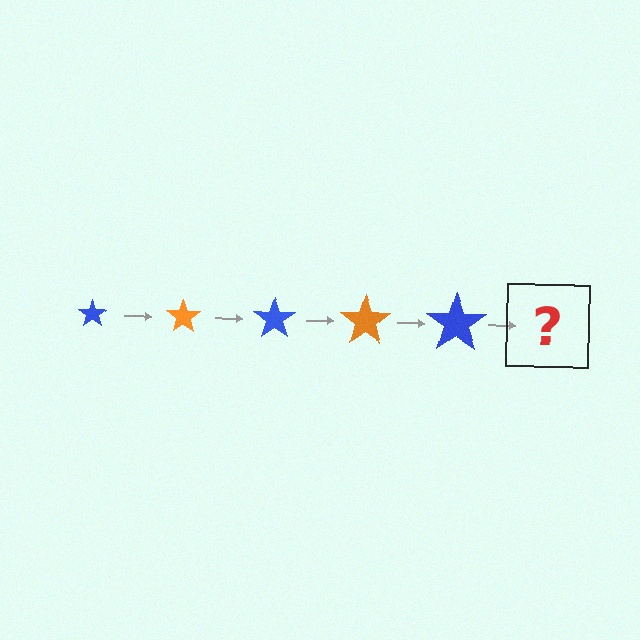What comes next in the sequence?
The next element should be an orange star, larger than the previous one.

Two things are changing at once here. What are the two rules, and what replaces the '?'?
The two rules are that the star grows larger each step and the color cycles through blue and orange. The '?' should be an orange star, larger than the previous one.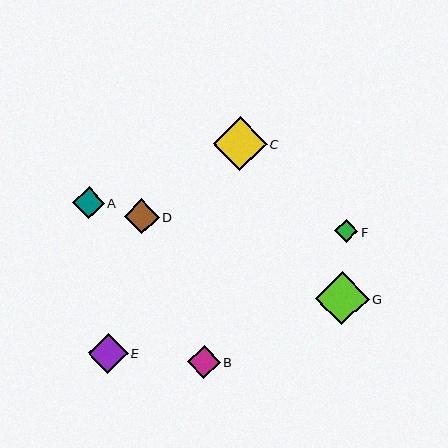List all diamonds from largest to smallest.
From largest to smallest: C, G, E, D, B, A, F.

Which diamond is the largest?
Diamond C is the largest with a size of approximately 54 pixels.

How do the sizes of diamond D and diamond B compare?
Diamond D and diamond B are approximately the same size.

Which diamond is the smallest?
Diamond F is the smallest with a size of approximately 23 pixels.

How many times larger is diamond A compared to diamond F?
Diamond A is approximately 1.4 times the size of diamond F.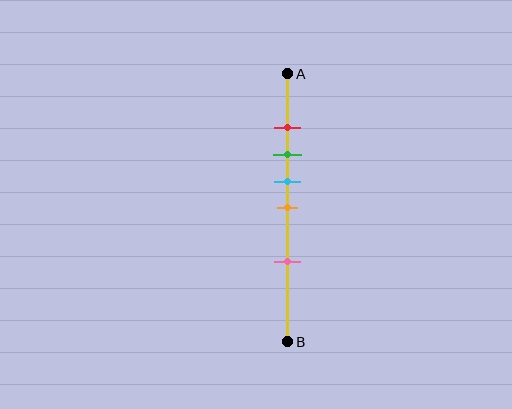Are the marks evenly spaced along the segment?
No, the marks are not evenly spaced.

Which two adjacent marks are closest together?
The red and green marks are the closest adjacent pair.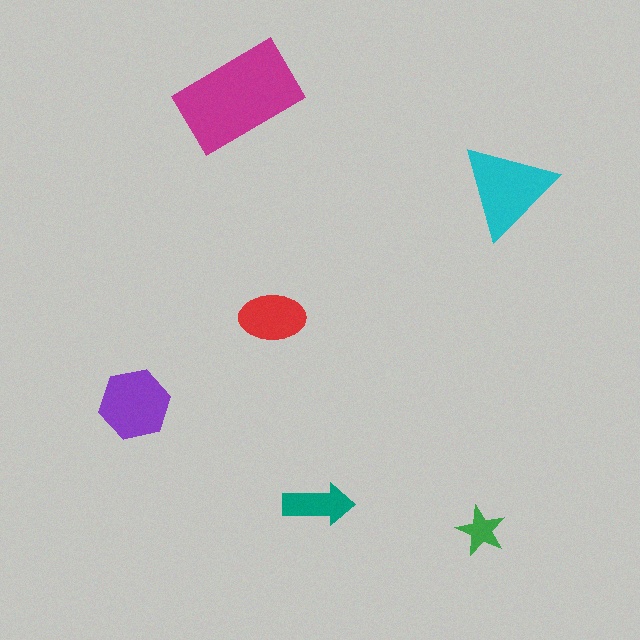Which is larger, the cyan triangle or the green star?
The cyan triangle.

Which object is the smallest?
The green star.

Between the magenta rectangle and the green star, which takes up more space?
The magenta rectangle.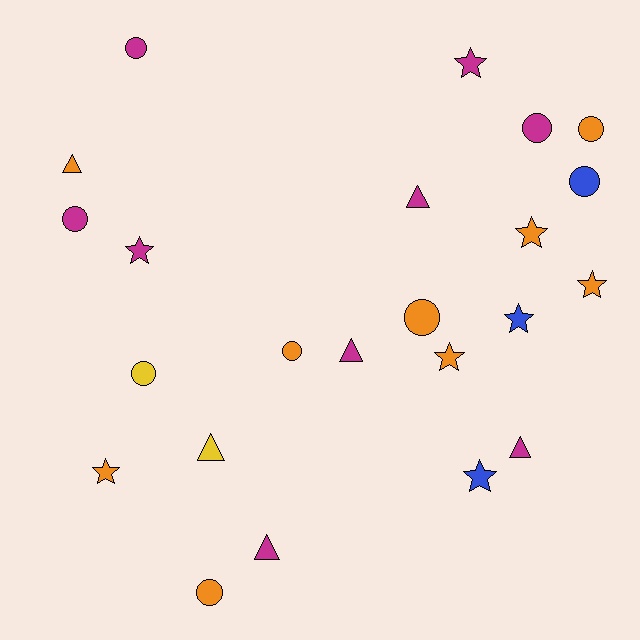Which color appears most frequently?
Magenta, with 9 objects.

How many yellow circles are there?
There is 1 yellow circle.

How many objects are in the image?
There are 23 objects.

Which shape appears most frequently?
Circle, with 9 objects.